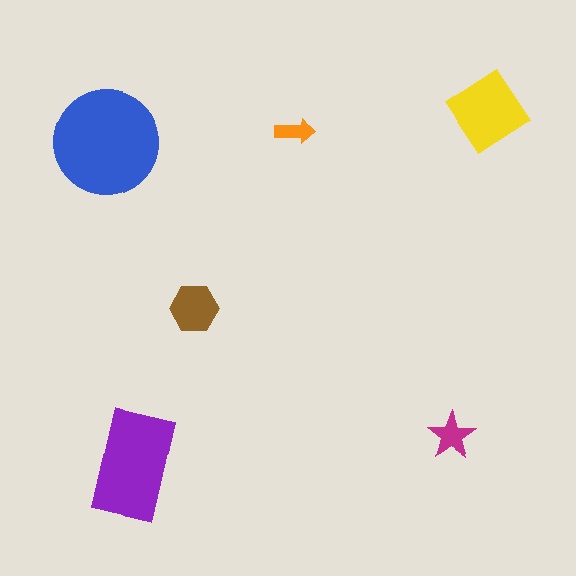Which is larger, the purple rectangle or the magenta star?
The purple rectangle.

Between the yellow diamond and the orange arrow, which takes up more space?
The yellow diamond.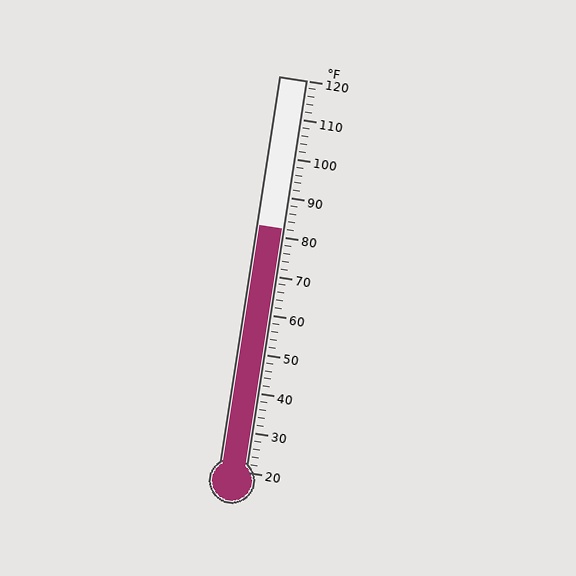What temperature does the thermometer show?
The thermometer shows approximately 82°F.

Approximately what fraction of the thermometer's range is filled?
The thermometer is filled to approximately 60% of its range.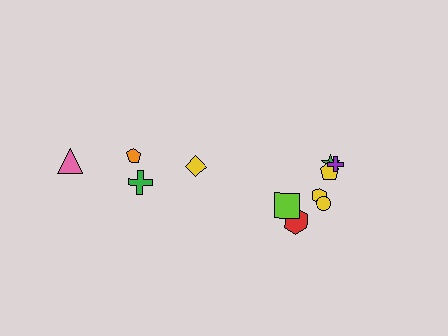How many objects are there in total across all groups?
There are 11 objects.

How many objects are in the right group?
There are 7 objects.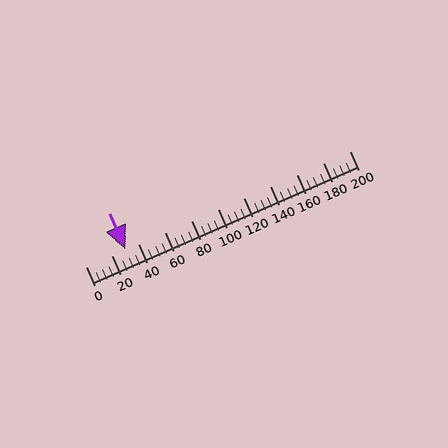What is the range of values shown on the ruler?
The ruler shows values from 0 to 200.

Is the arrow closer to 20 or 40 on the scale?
The arrow is closer to 40.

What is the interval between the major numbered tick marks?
The major tick marks are spaced 20 units apart.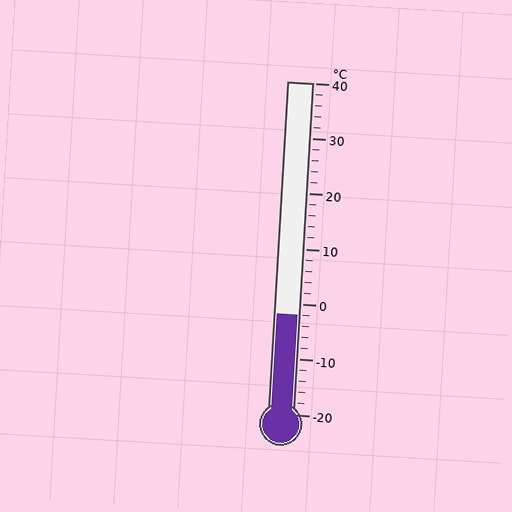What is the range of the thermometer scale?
The thermometer scale ranges from -20°C to 40°C.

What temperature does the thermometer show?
The thermometer shows approximately -2°C.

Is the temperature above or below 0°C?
The temperature is below 0°C.